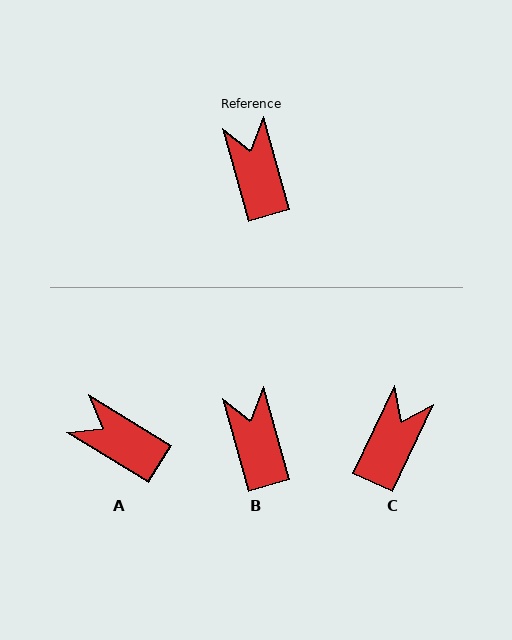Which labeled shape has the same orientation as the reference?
B.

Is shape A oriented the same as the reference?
No, it is off by about 43 degrees.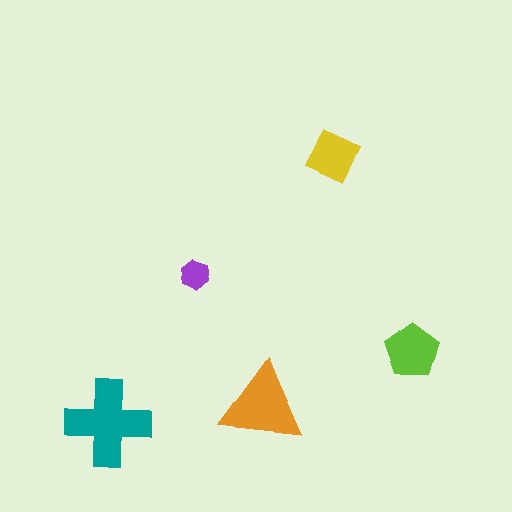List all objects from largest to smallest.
The teal cross, the orange triangle, the lime pentagon, the yellow square, the purple hexagon.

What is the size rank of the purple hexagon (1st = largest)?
5th.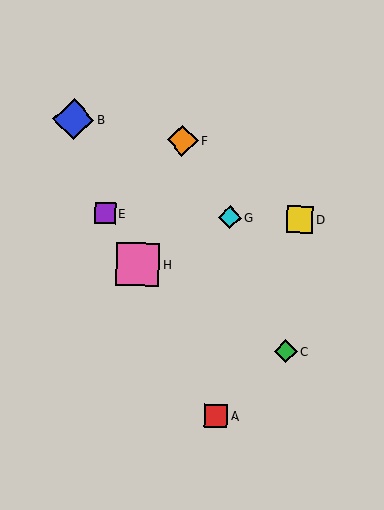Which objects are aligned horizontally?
Objects D, E, G are aligned horizontally.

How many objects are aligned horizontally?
3 objects (D, E, G) are aligned horizontally.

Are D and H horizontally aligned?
No, D is at y≈220 and H is at y≈264.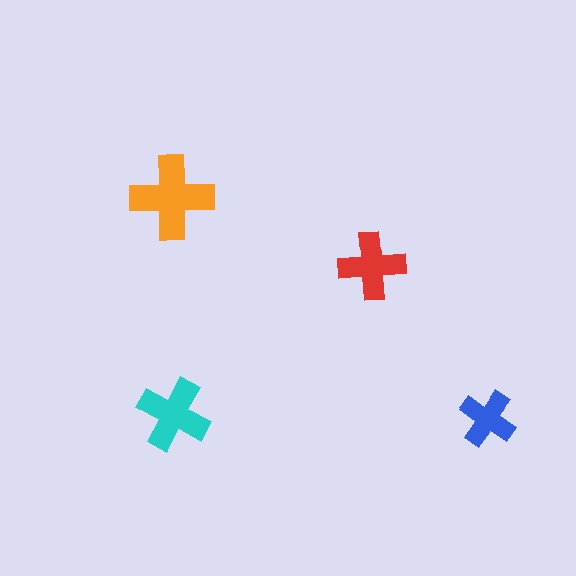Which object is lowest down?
The blue cross is bottommost.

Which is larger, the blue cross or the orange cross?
The orange one.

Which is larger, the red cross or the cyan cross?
The cyan one.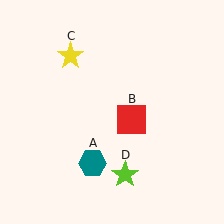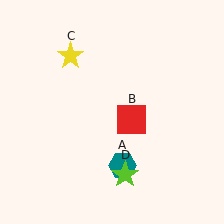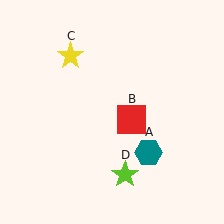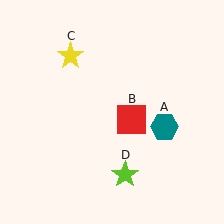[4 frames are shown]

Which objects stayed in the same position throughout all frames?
Red square (object B) and yellow star (object C) and lime star (object D) remained stationary.